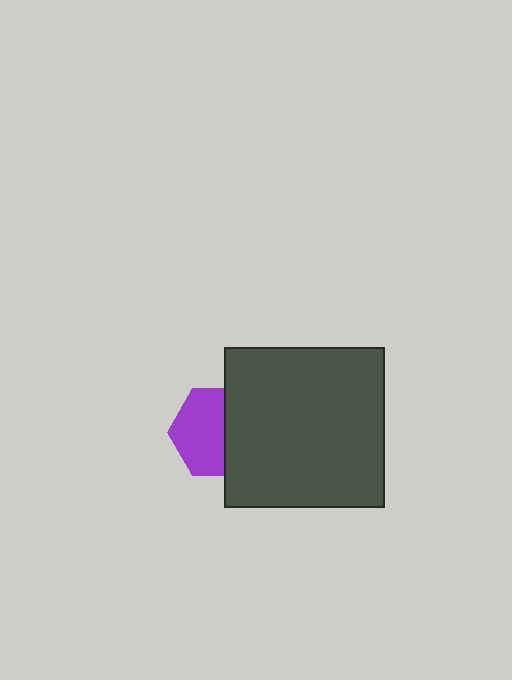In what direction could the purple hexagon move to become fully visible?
The purple hexagon could move left. That would shift it out from behind the dark gray square entirely.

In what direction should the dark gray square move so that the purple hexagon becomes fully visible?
The dark gray square should move right. That is the shortest direction to clear the overlap and leave the purple hexagon fully visible.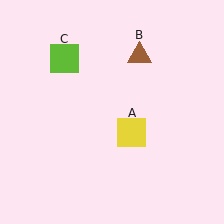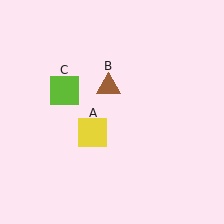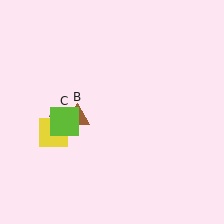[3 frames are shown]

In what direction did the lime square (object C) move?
The lime square (object C) moved down.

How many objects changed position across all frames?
3 objects changed position: yellow square (object A), brown triangle (object B), lime square (object C).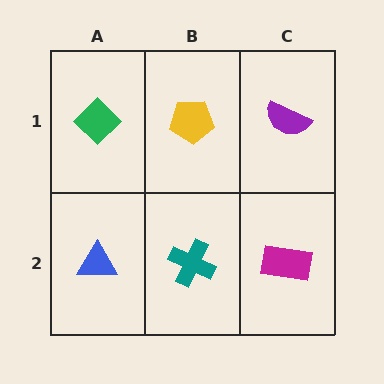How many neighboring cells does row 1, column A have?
2.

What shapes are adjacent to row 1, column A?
A blue triangle (row 2, column A), a yellow pentagon (row 1, column B).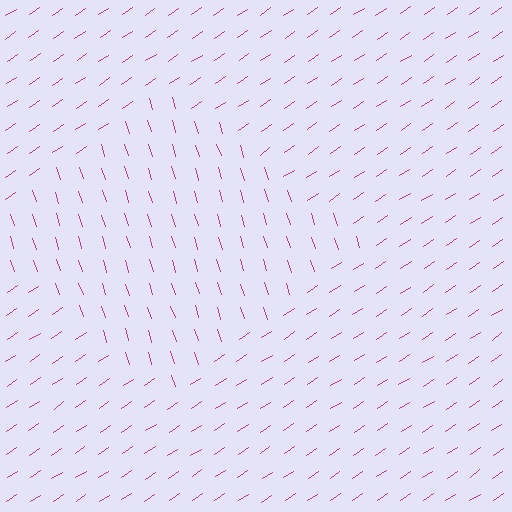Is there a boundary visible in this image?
Yes, there is a texture boundary formed by a change in line orientation.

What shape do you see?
I see a diamond.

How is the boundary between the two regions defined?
The boundary is defined purely by a change in line orientation (approximately 74 degrees difference). All lines are the same color and thickness.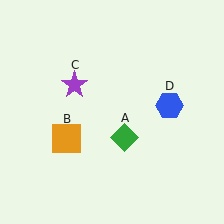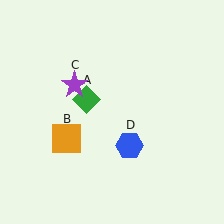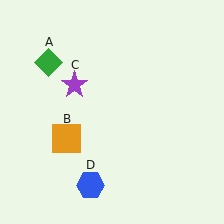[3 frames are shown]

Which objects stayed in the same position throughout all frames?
Orange square (object B) and purple star (object C) remained stationary.